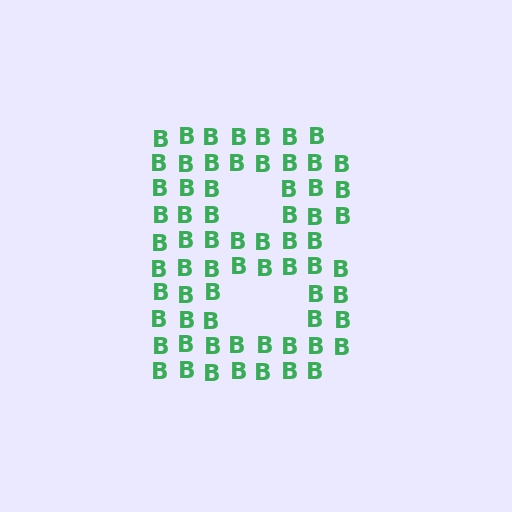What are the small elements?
The small elements are letter B's.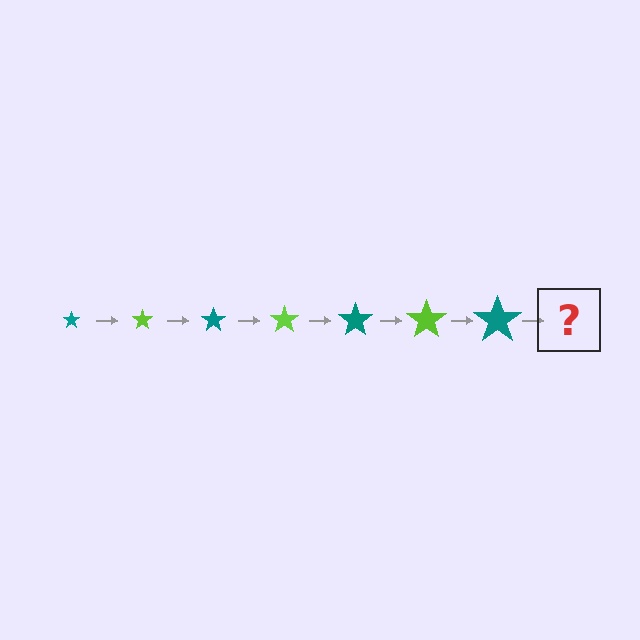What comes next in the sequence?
The next element should be a lime star, larger than the previous one.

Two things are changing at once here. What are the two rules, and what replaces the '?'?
The two rules are that the star grows larger each step and the color cycles through teal and lime. The '?' should be a lime star, larger than the previous one.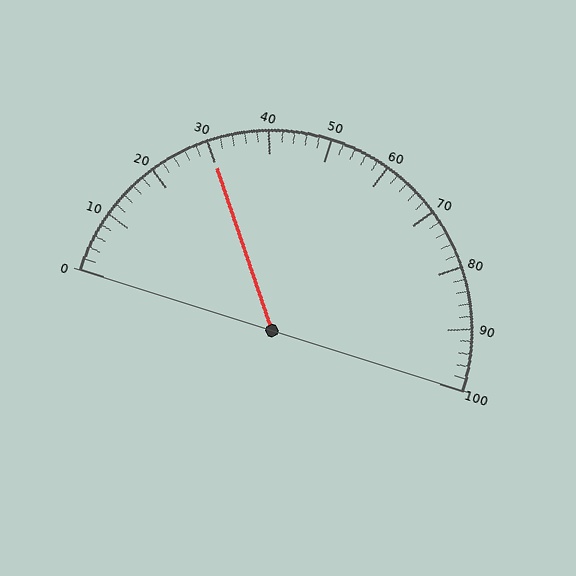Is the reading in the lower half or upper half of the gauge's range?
The reading is in the lower half of the range (0 to 100).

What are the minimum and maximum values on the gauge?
The gauge ranges from 0 to 100.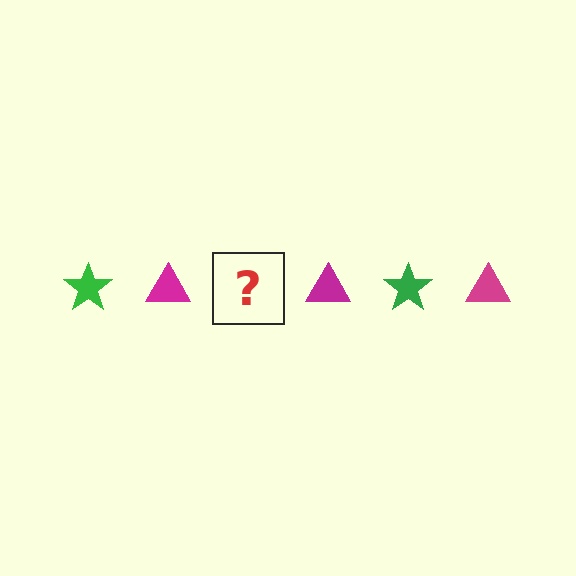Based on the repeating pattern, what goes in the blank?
The blank should be a green star.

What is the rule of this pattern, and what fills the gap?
The rule is that the pattern alternates between green star and magenta triangle. The gap should be filled with a green star.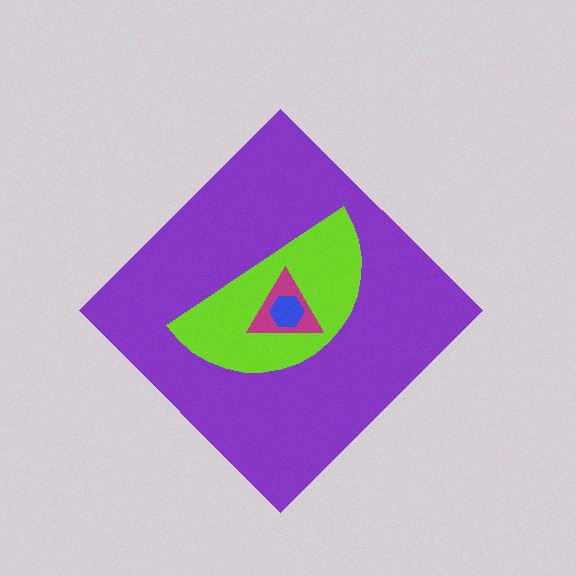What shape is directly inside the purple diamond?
The lime semicircle.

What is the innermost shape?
The blue hexagon.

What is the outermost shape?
The purple diamond.